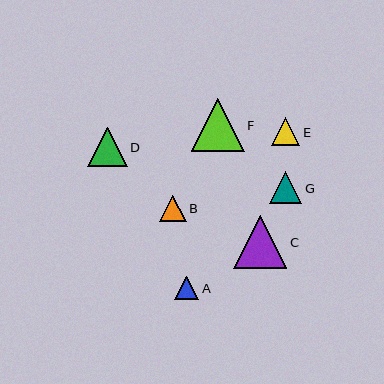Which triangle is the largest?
Triangle C is the largest with a size of approximately 53 pixels.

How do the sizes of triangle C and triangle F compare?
Triangle C and triangle F are approximately the same size.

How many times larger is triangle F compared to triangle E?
Triangle F is approximately 1.9 times the size of triangle E.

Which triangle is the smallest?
Triangle A is the smallest with a size of approximately 24 pixels.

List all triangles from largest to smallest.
From largest to smallest: C, F, D, G, E, B, A.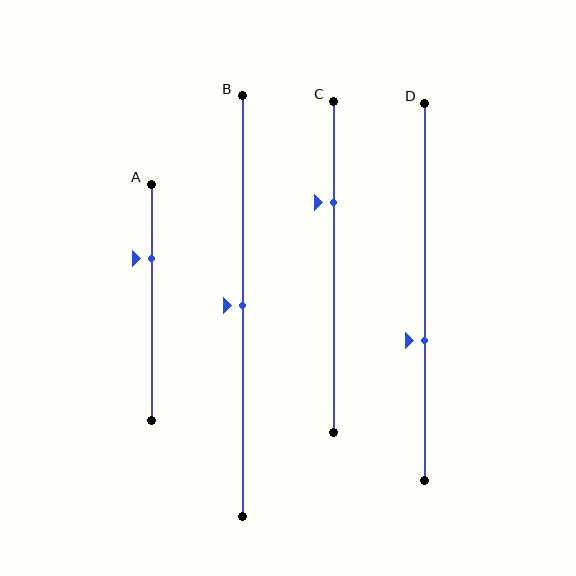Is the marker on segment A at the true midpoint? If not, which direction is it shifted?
No, the marker on segment A is shifted upward by about 19% of the segment length.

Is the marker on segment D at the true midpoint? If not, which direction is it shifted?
No, the marker on segment D is shifted downward by about 13% of the segment length.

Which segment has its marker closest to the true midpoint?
Segment B has its marker closest to the true midpoint.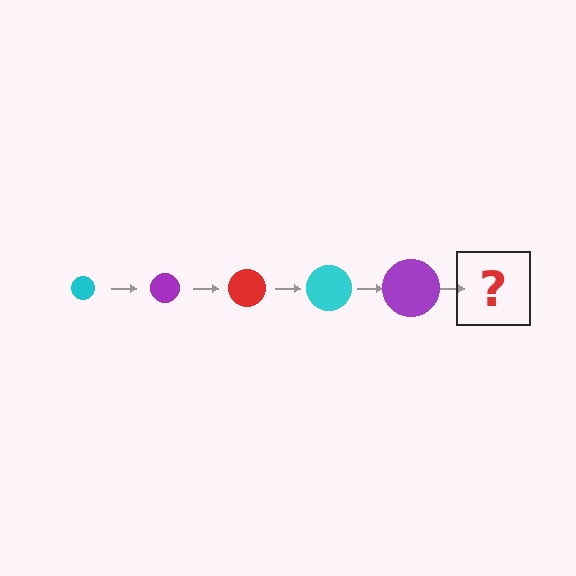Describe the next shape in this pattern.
It should be a red circle, larger than the previous one.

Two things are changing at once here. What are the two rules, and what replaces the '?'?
The two rules are that the circle grows larger each step and the color cycles through cyan, purple, and red. The '?' should be a red circle, larger than the previous one.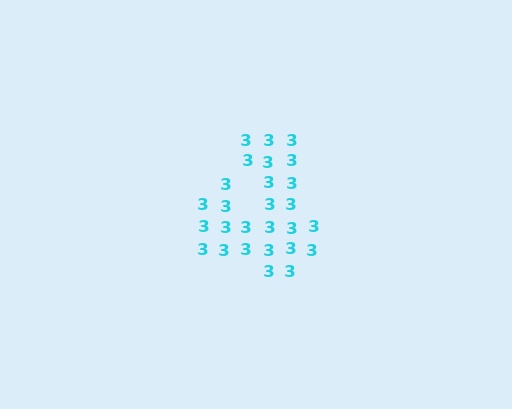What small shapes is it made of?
It is made of small digit 3's.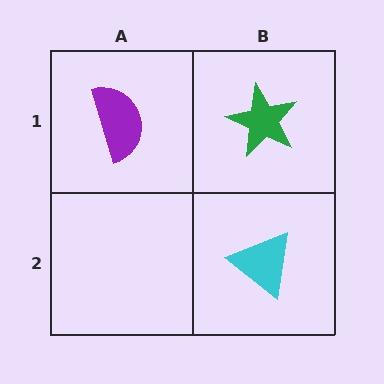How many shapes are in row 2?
1 shape.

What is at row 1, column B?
A green star.